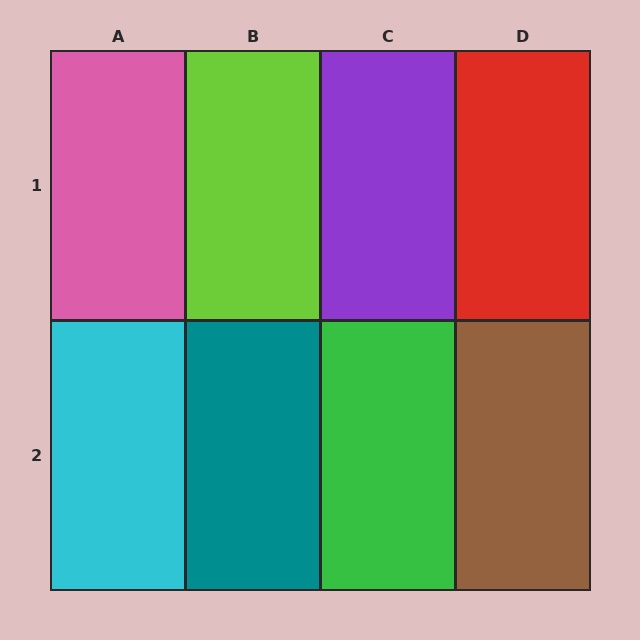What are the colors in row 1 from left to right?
Pink, lime, purple, red.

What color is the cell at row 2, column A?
Cyan.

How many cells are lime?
1 cell is lime.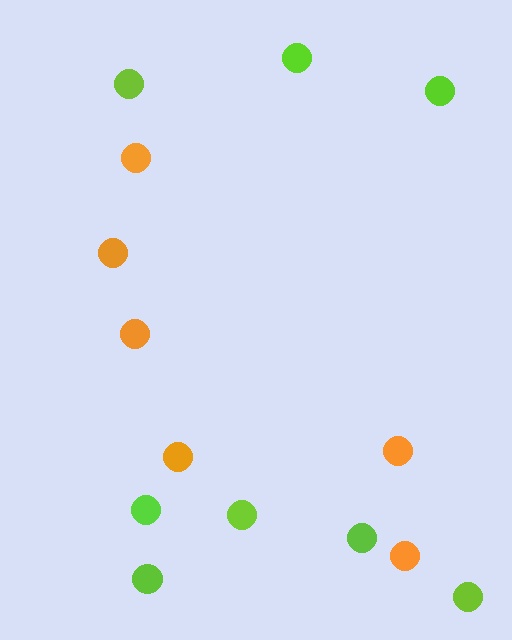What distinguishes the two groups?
There are 2 groups: one group of orange circles (6) and one group of lime circles (8).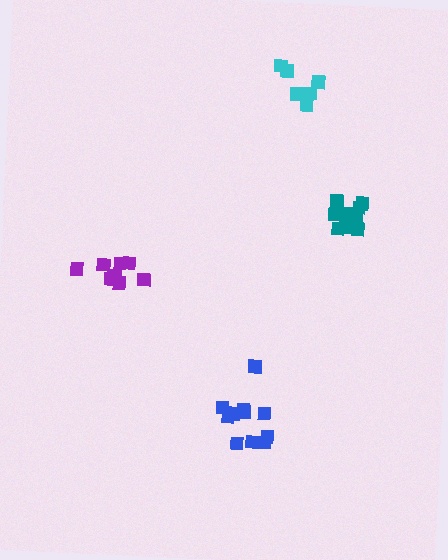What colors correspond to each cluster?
The clusters are colored: teal, blue, purple, cyan.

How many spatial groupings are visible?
There are 4 spatial groupings.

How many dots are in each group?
Group 1: 9 dots, Group 2: 11 dots, Group 3: 9 dots, Group 4: 6 dots (35 total).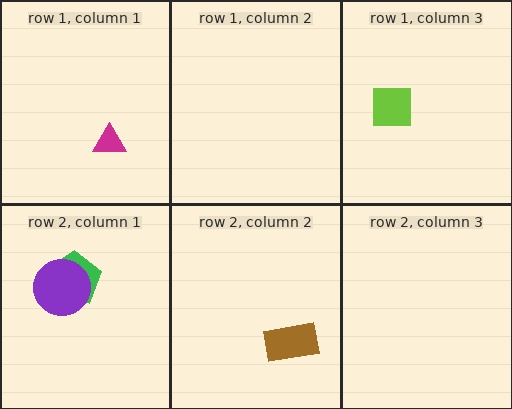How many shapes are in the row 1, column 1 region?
1.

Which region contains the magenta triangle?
The row 1, column 1 region.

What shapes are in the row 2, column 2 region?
The brown rectangle.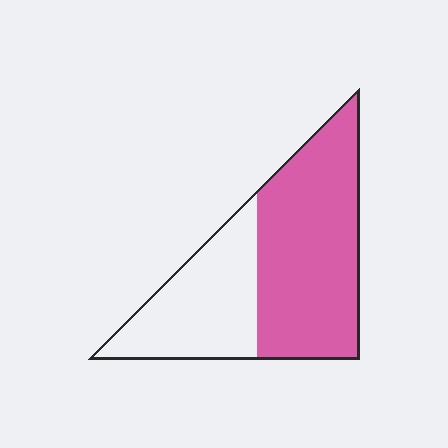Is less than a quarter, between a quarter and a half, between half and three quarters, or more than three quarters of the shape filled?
Between half and three quarters.